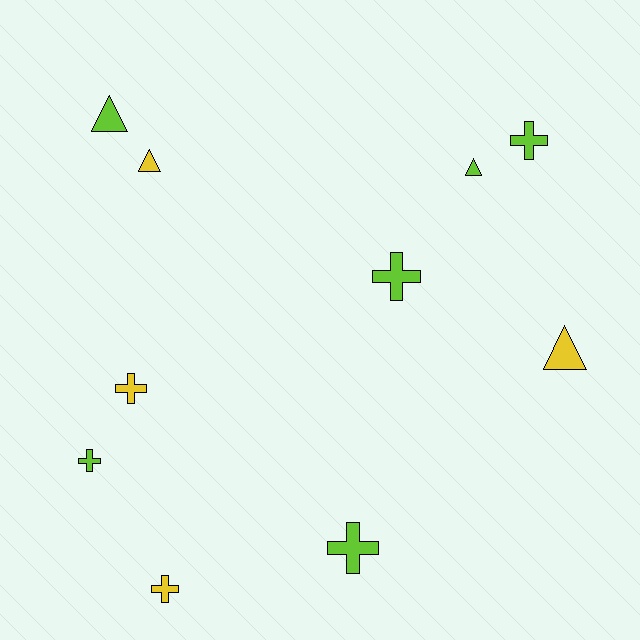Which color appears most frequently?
Lime, with 6 objects.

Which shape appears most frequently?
Cross, with 6 objects.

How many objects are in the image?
There are 10 objects.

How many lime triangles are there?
There are 2 lime triangles.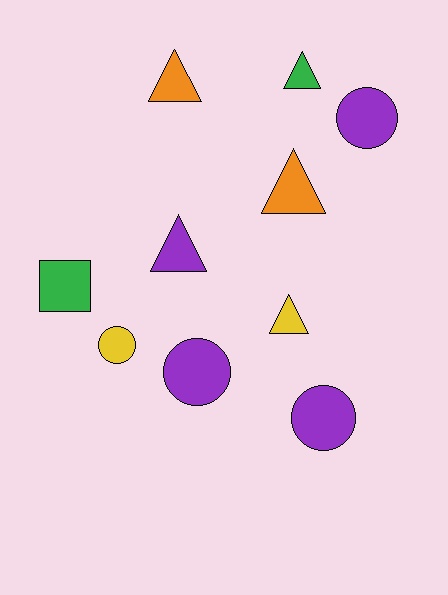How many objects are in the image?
There are 10 objects.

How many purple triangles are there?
There is 1 purple triangle.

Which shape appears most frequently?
Triangle, with 5 objects.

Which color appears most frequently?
Purple, with 4 objects.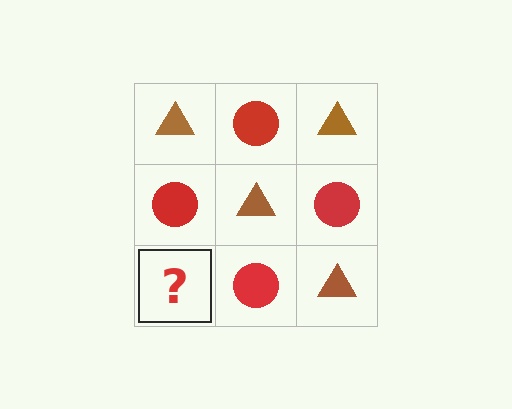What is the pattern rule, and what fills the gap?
The rule is that it alternates brown triangle and red circle in a checkerboard pattern. The gap should be filled with a brown triangle.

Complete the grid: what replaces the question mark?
The question mark should be replaced with a brown triangle.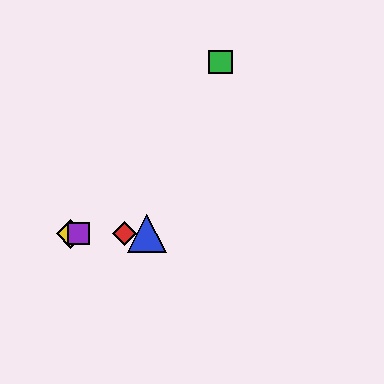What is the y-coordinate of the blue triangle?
The blue triangle is at y≈234.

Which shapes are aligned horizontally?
The red diamond, the blue triangle, the yellow diamond, the purple square are aligned horizontally.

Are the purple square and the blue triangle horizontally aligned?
Yes, both are at y≈234.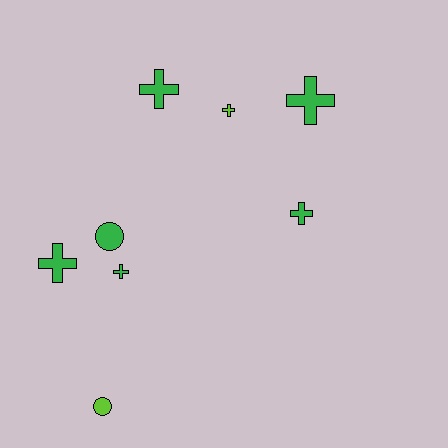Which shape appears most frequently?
Cross, with 6 objects.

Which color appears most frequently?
Green, with 6 objects.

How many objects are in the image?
There are 8 objects.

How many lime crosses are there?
There is 1 lime cross.